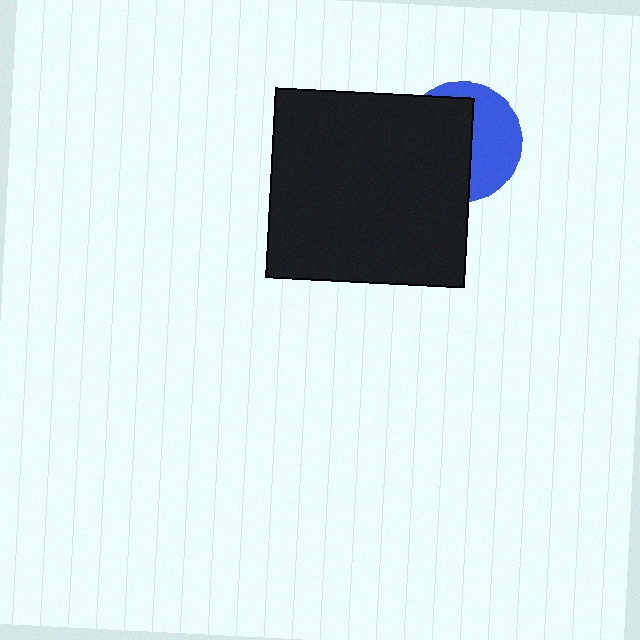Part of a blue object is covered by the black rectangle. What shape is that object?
It is a circle.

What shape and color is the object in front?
The object in front is a black rectangle.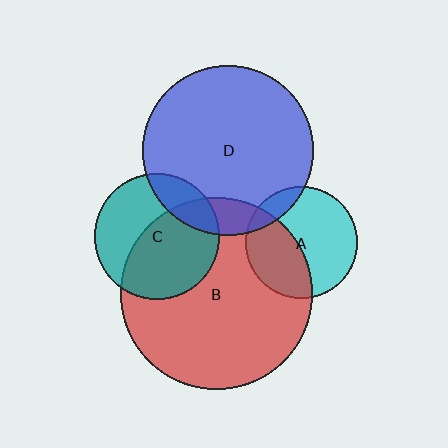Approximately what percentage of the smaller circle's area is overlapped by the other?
Approximately 10%.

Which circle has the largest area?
Circle B (red).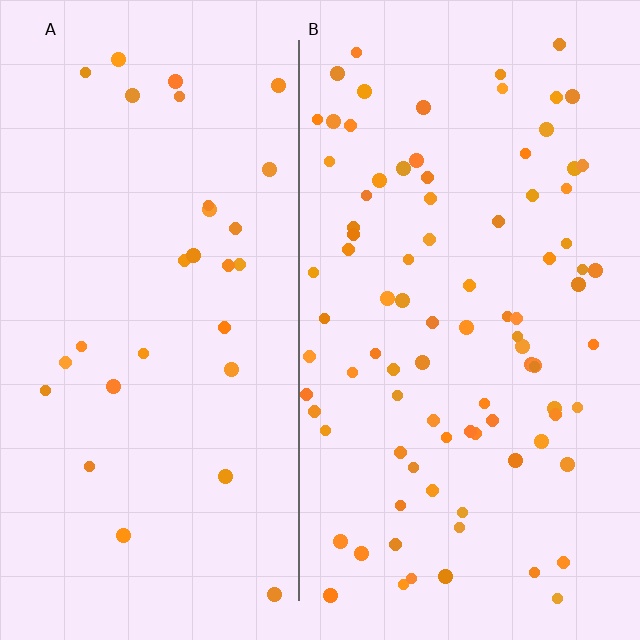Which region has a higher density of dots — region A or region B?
B (the right).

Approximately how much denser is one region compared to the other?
Approximately 3.0× — region B over region A.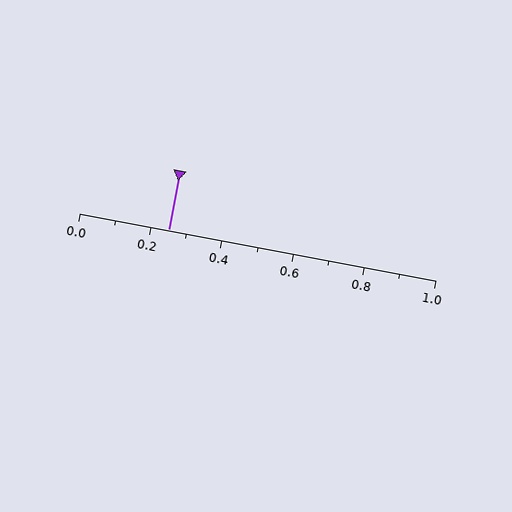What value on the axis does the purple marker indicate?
The marker indicates approximately 0.25.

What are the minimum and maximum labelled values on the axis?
The axis runs from 0.0 to 1.0.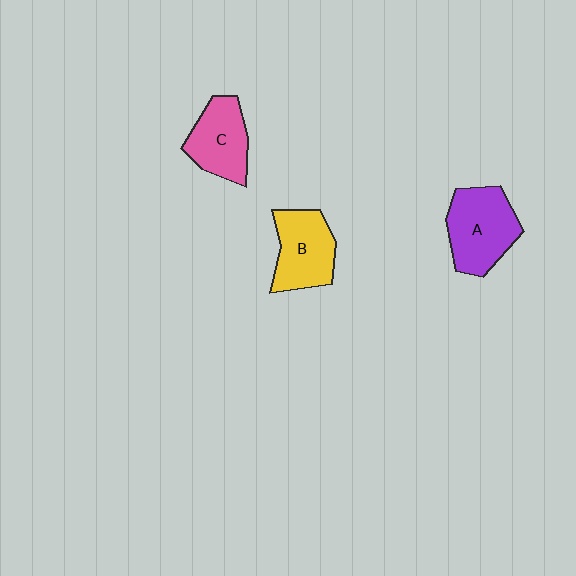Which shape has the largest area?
Shape A (purple).